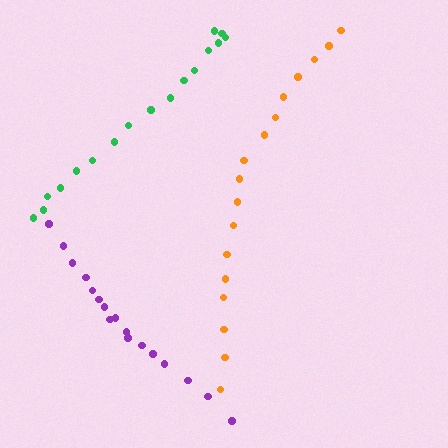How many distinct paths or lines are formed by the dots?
There are 3 distinct paths.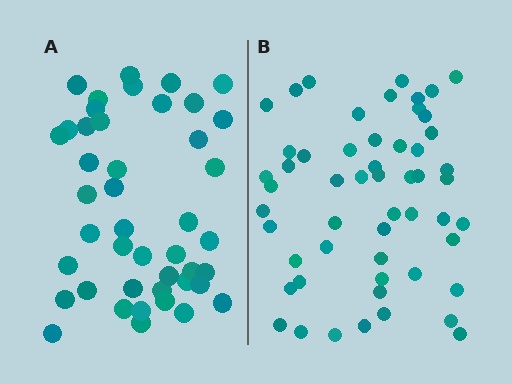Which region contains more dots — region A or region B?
Region B (the right region) has more dots.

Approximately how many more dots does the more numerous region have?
Region B has roughly 10 or so more dots than region A.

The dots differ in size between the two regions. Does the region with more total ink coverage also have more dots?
No. Region A has more total ink coverage because its dots are larger, but region B actually contains more individual dots. Total area can be misleading — the number of items is what matters here.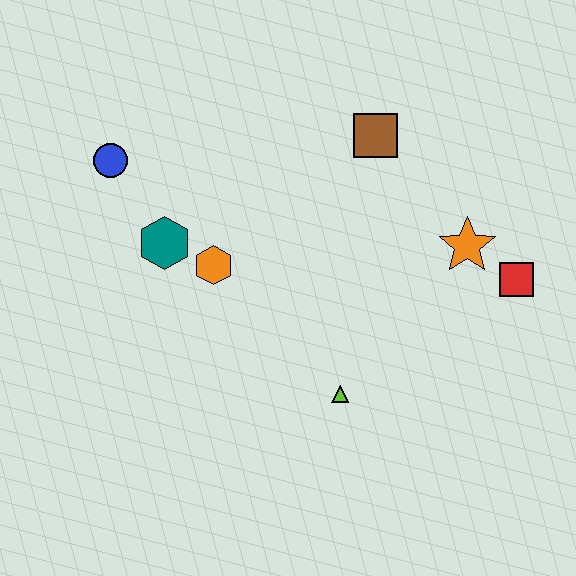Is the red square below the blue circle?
Yes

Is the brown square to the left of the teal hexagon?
No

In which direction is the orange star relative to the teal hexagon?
The orange star is to the right of the teal hexagon.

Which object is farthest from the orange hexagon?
The red square is farthest from the orange hexagon.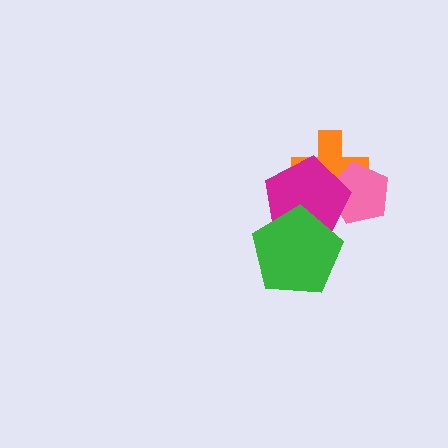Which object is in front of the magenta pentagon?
The green pentagon is in front of the magenta pentagon.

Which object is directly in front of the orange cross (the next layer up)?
The pink pentagon is directly in front of the orange cross.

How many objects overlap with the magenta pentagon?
3 objects overlap with the magenta pentagon.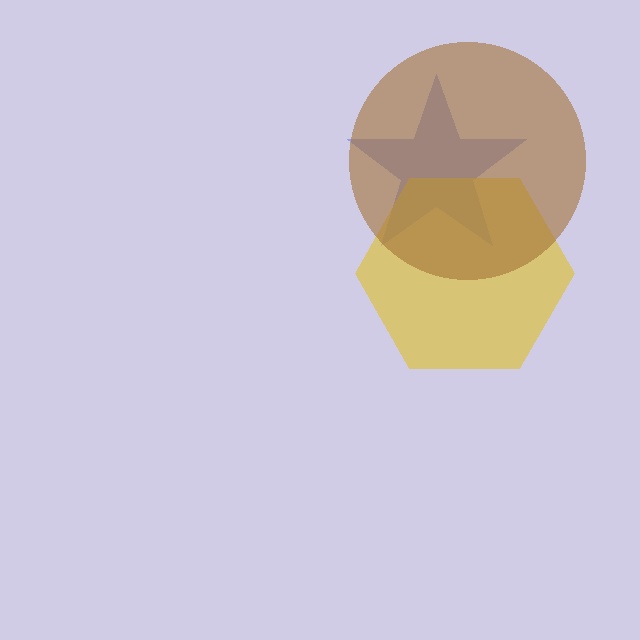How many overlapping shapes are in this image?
There are 3 overlapping shapes in the image.